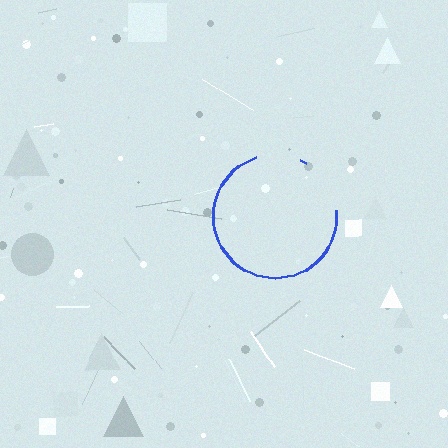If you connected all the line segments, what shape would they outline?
They would outline a circle.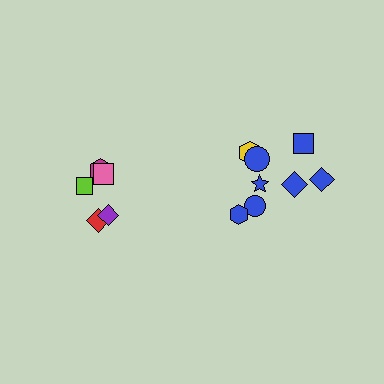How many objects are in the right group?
There are 8 objects.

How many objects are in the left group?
There are 5 objects.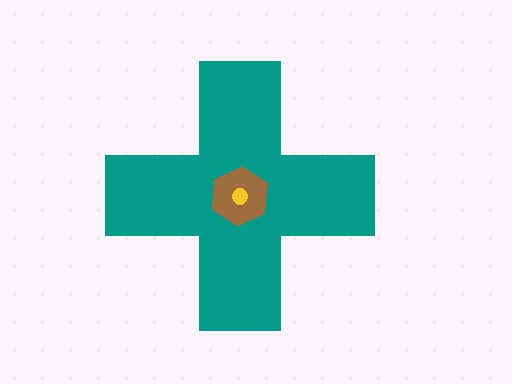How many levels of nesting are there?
3.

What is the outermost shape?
The teal cross.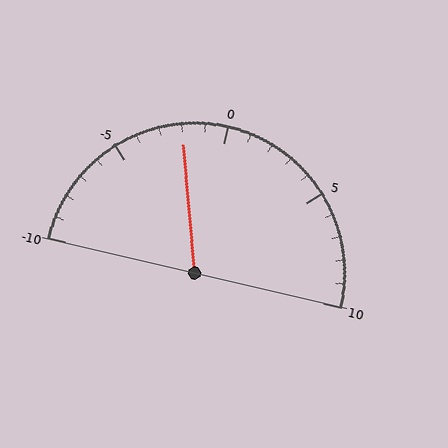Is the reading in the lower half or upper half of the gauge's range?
The reading is in the lower half of the range (-10 to 10).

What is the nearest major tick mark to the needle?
The nearest major tick mark is 0.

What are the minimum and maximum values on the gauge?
The gauge ranges from -10 to 10.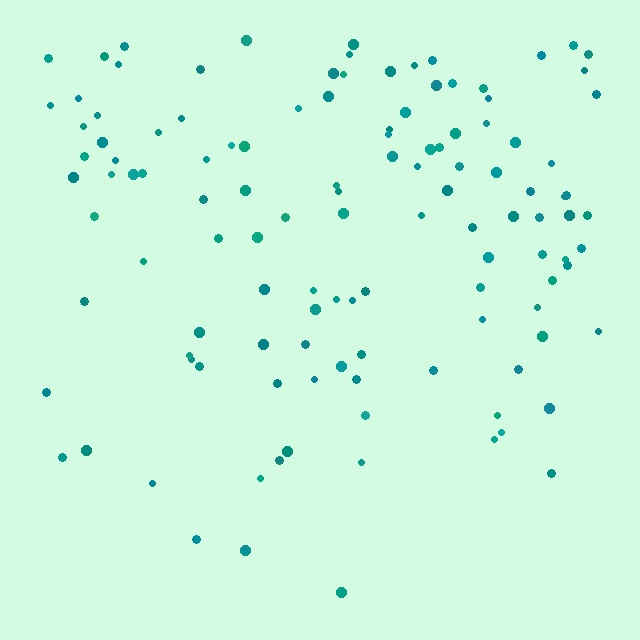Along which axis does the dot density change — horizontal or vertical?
Vertical.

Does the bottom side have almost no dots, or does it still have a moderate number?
Still a moderate number, just noticeably fewer than the top.